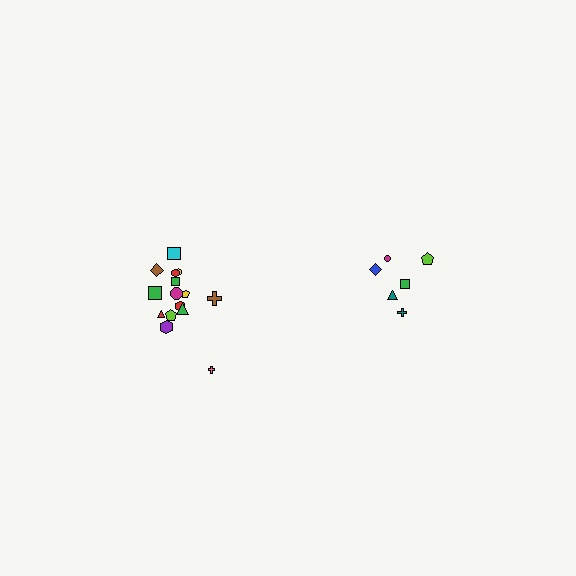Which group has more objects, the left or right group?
The left group.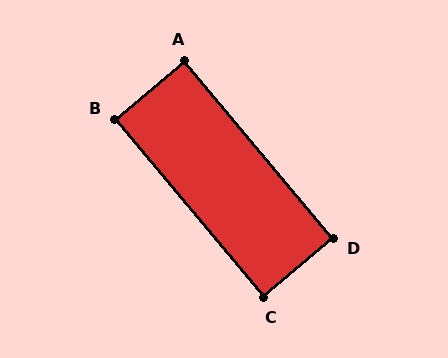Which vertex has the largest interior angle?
C, at approximately 90 degrees.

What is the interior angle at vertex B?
Approximately 90 degrees (approximately right).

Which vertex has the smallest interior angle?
A, at approximately 90 degrees.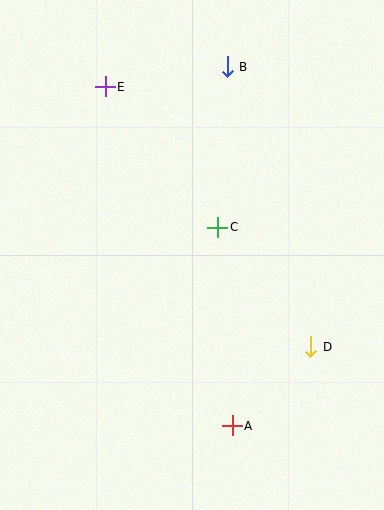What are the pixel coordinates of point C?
Point C is at (218, 227).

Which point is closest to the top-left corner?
Point E is closest to the top-left corner.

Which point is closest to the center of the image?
Point C at (218, 227) is closest to the center.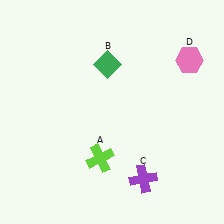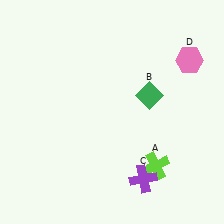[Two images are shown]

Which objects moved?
The objects that moved are: the lime cross (A), the green diamond (B).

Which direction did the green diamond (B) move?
The green diamond (B) moved right.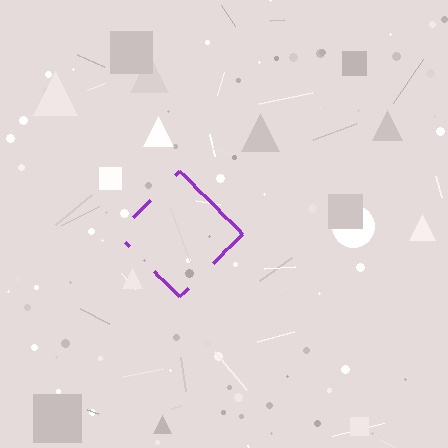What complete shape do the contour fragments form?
The contour fragments form a diamond.